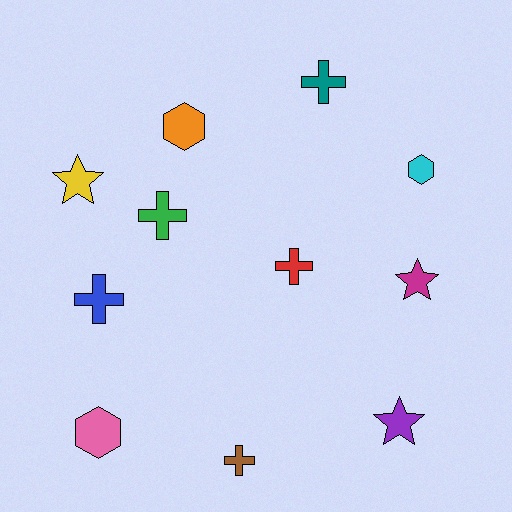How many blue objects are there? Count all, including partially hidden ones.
There is 1 blue object.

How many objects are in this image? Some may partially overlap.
There are 11 objects.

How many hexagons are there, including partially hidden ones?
There are 3 hexagons.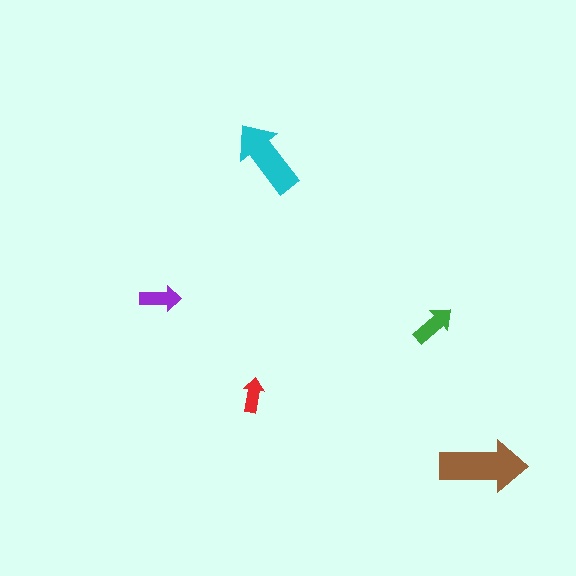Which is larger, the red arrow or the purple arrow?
The purple one.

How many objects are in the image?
There are 5 objects in the image.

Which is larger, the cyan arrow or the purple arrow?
The cyan one.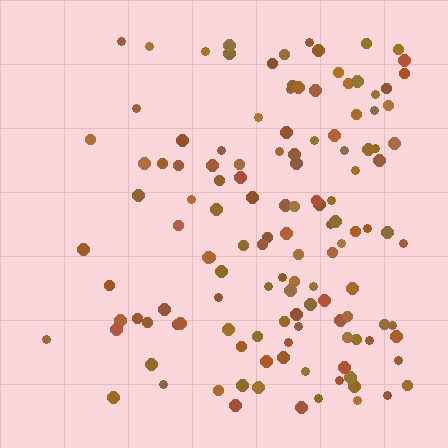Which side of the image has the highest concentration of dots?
The right.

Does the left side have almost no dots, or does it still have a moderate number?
Still a moderate number, just noticeably fewer than the right.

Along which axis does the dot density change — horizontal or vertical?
Horizontal.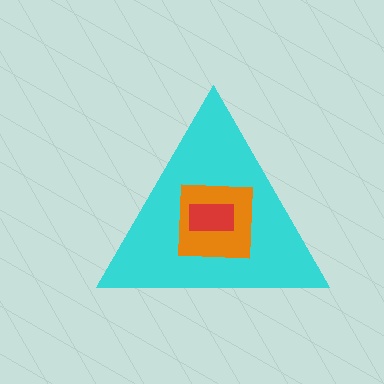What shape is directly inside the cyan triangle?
The orange square.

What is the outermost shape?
The cyan triangle.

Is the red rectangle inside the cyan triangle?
Yes.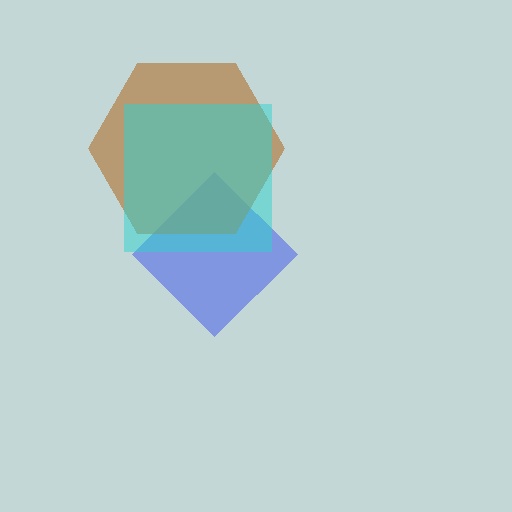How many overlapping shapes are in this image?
There are 3 overlapping shapes in the image.